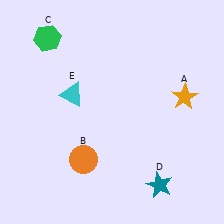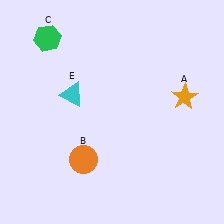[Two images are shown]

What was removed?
The teal star (D) was removed in Image 2.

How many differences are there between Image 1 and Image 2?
There is 1 difference between the two images.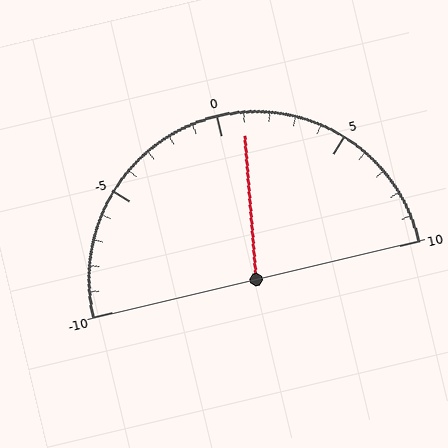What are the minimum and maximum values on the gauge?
The gauge ranges from -10 to 10.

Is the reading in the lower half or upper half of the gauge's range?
The reading is in the upper half of the range (-10 to 10).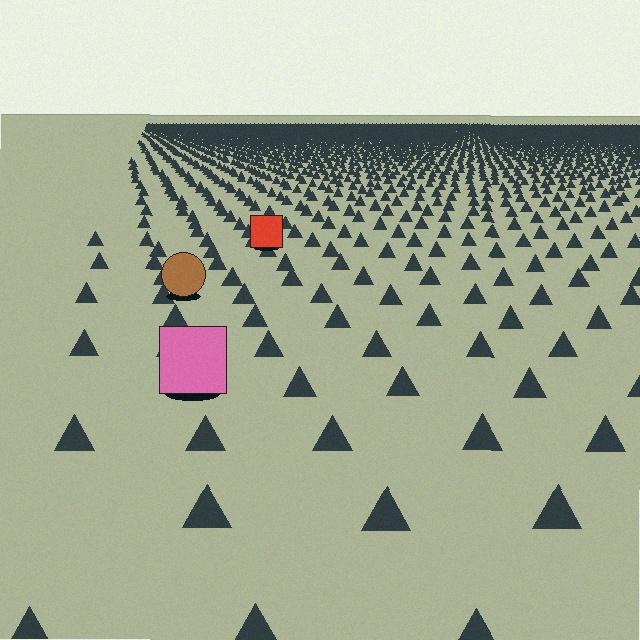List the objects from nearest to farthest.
From nearest to farthest: the pink square, the brown circle, the red square.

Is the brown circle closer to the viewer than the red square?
Yes. The brown circle is closer — you can tell from the texture gradient: the ground texture is coarser near it.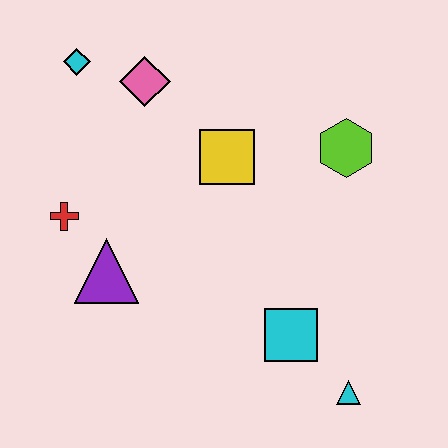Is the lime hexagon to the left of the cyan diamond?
No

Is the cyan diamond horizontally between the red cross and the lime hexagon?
Yes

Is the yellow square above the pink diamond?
No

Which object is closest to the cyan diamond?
The pink diamond is closest to the cyan diamond.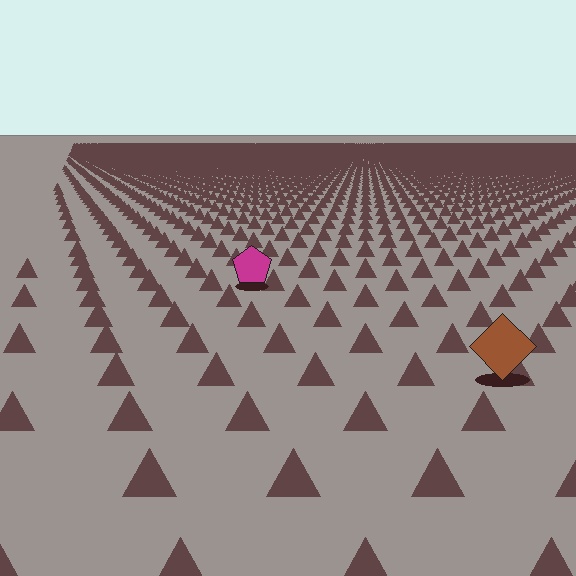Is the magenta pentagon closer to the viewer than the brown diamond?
No. The brown diamond is closer — you can tell from the texture gradient: the ground texture is coarser near it.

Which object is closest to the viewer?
The brown diamond is closest. The texture marks near it are larger and more spread out.